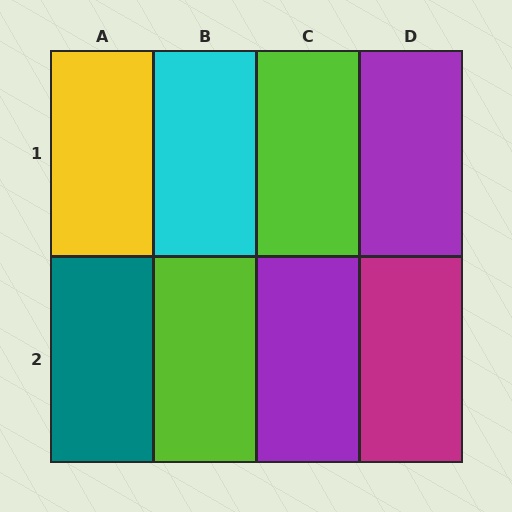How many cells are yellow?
1 cell is yellow.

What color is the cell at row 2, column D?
Magenta.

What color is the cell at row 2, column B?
Lime.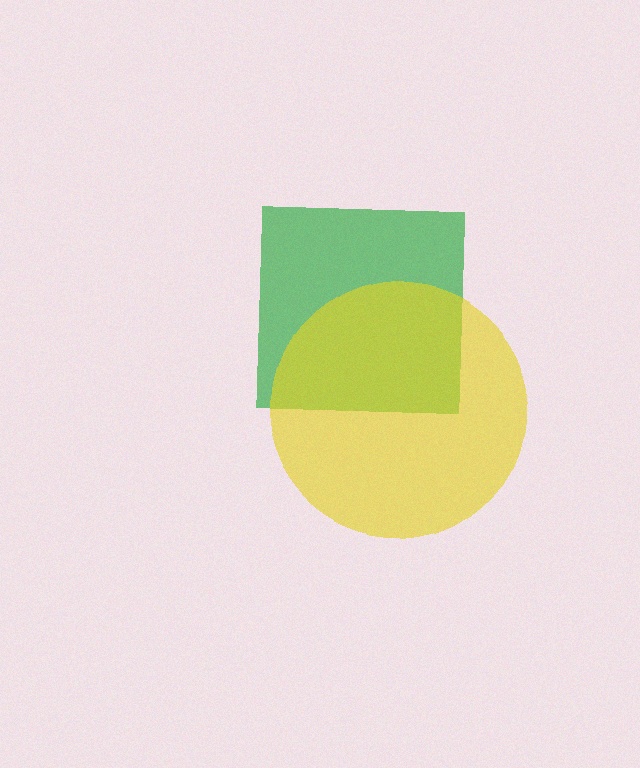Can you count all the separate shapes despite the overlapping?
Yes, there are 2 separate shapes.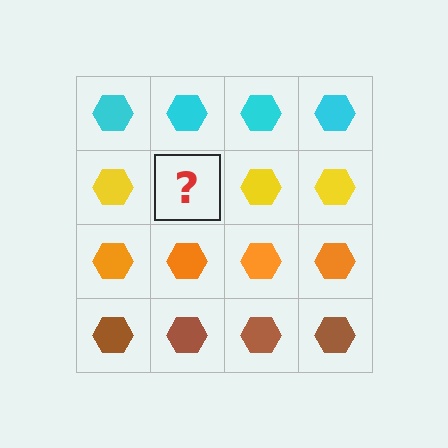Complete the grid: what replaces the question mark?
The question mark should be replaced with a yellow hexagon.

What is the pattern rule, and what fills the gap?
The rule is that each row has a consistent color. The gap should be filled with a yellow hexagon.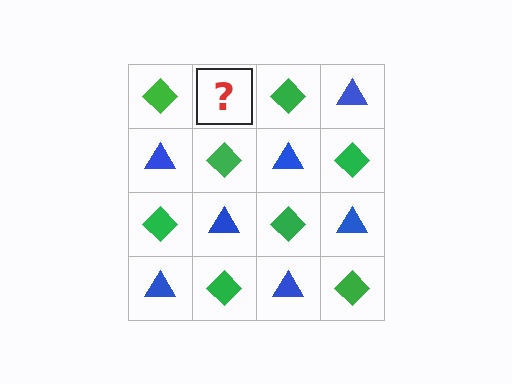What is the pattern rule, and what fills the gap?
The rule is that it alternates green diamond and blue triangle in a checkerboard pattern. The gap should be filled with a blue triangle.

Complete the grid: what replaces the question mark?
The question mark should be replaced with a blue triangle.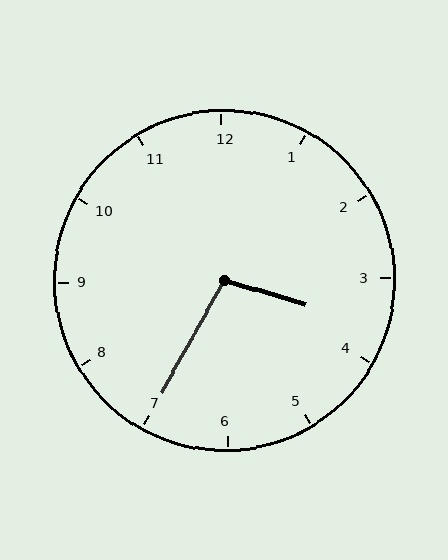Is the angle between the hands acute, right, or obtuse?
It is obtuse.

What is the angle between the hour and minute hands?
Approximately 102 degrees.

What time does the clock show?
3:35.